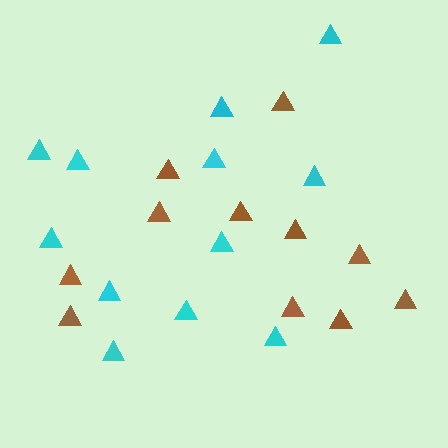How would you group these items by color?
There are 2 groups: one group of brown triangles (11) and one group of cyan triangles (12).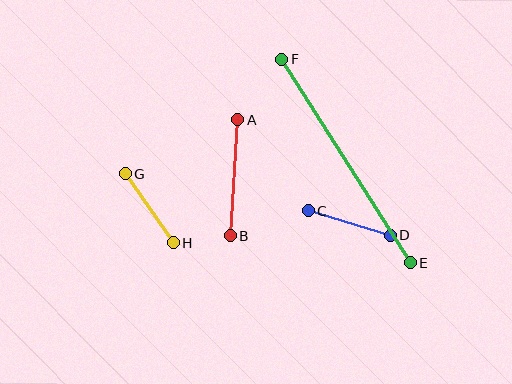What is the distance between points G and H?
The distance is approximately 84 pixels.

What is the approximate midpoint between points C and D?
The midpoint is at approximately (349, 223) pixels.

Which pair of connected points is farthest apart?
Points E and F are farthest apart.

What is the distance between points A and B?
The distance is approximately 116 pixels.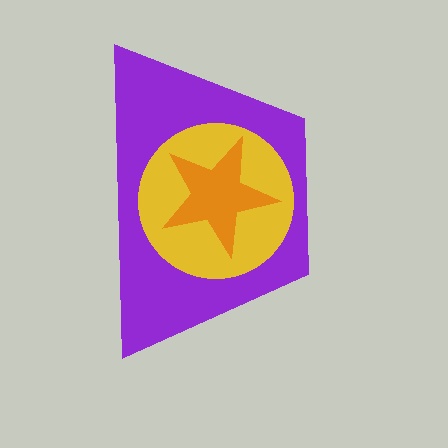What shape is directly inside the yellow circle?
The orange star.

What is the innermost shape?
The orange star.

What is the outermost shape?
The purple trapezoid.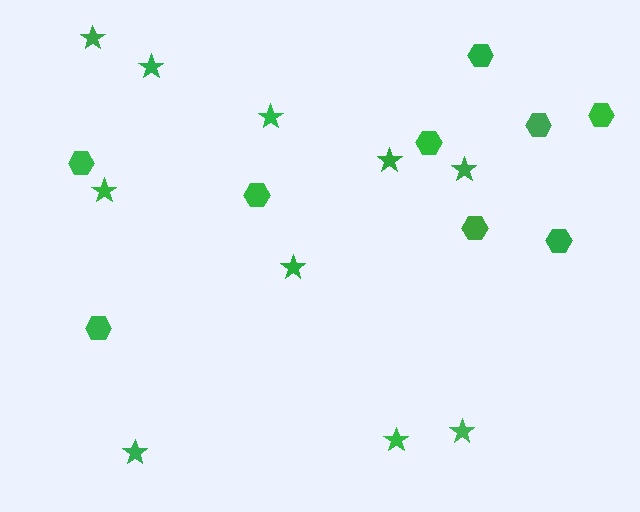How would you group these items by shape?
There are 2 groups: one group of stars (10) and one group of hexagons (9).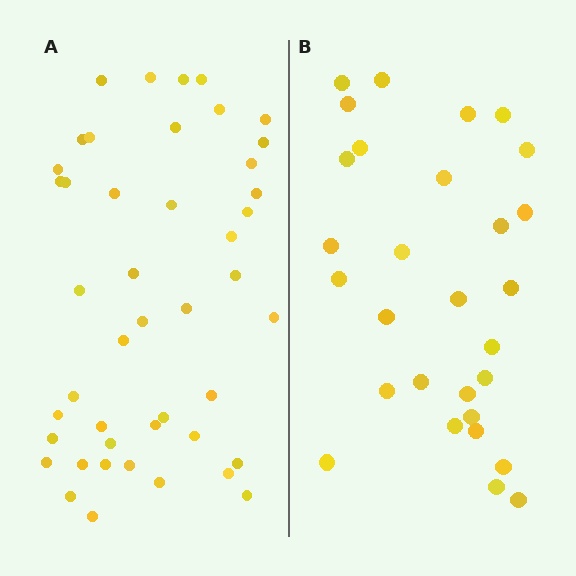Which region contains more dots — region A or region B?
Region A (the left region) has more dots.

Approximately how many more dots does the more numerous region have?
Region A has approximately 15 more dots than region B.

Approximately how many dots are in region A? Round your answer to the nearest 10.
About 40 dots. (The exact count is 45, which rounds to 40.)